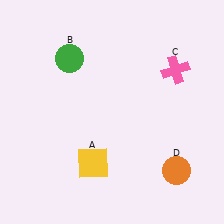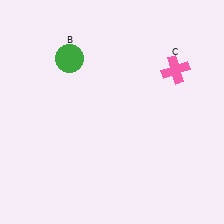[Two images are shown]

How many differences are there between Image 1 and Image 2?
There are 2 differences between the two images.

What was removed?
The orange circle (D), the yellow square (A) were removed in Image 2.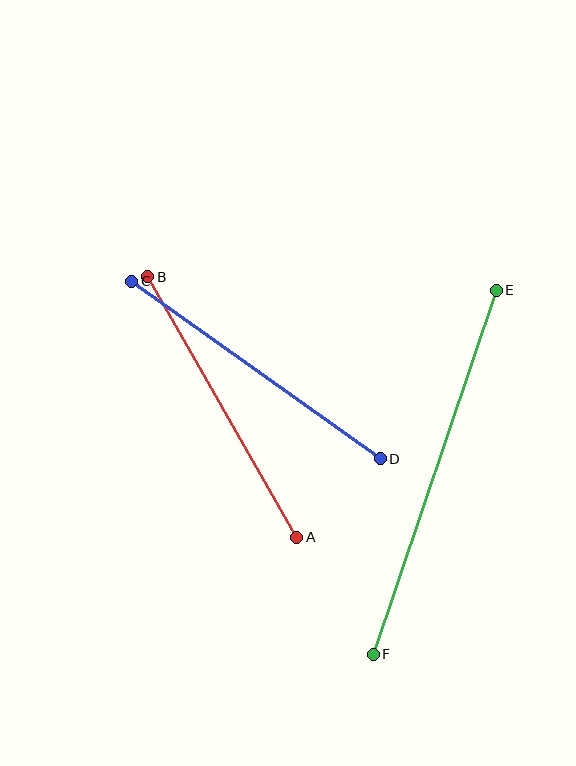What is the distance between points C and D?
The distance is approximately 305 pixels.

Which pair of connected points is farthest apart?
Points E and F are farthest apart.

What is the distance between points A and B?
The distance is approximately 300 pixels.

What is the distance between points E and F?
The distance is approximately 384 pixels.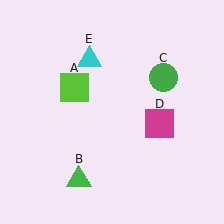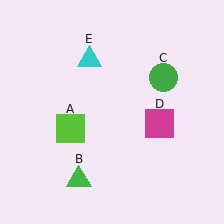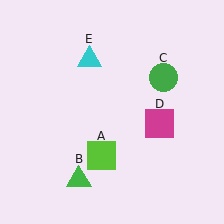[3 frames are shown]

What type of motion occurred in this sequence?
The lime square (object A) rotated counterclockwise around the center of the scene.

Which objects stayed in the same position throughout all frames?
Green triangle (object B) and green circle (object C) and magenta square (object D) and cyan triangle (object E) remained stationary.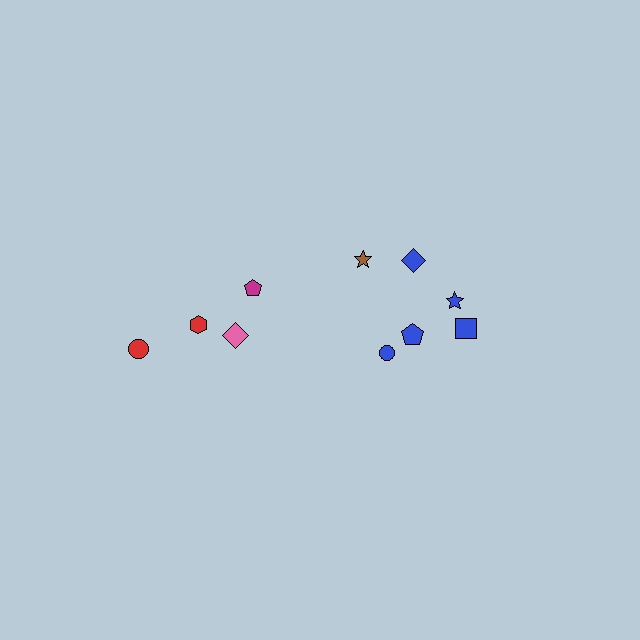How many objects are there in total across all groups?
There are 10 objects.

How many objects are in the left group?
There are 4 objects.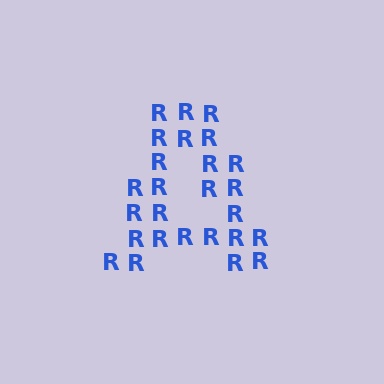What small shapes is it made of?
It is made of small letter R's.